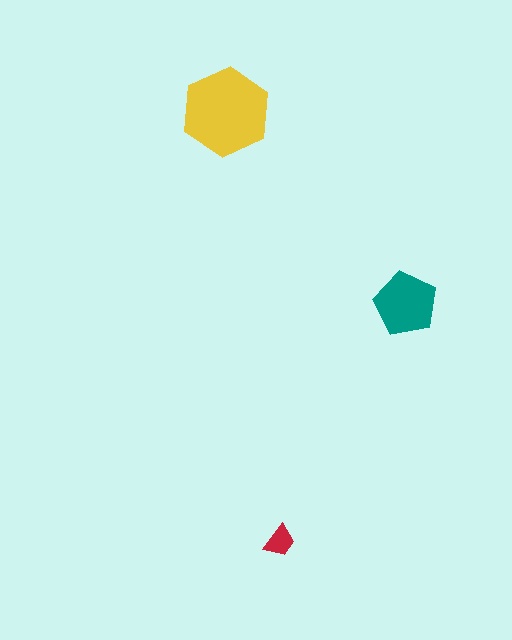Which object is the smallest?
The red trapezoid.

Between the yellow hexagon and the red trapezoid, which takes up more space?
The yellow hexagon.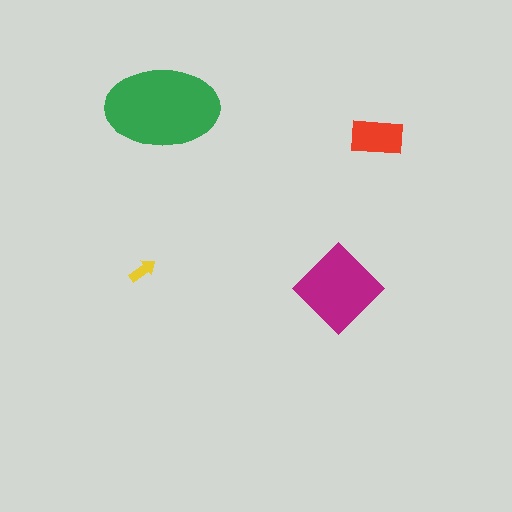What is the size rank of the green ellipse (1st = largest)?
1st.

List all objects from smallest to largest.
The yellow arrow, the red rectangle, the magenta diamond, the green ellipse.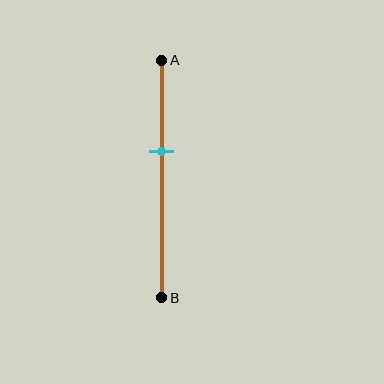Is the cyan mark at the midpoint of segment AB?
No, the mark is at about 40% from A, not at the 50% midpoint.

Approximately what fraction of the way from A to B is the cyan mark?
The cyan mark is approximately 40% of the way from A to B.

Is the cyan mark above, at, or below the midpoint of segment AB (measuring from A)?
The cyan mark is above the midpoint of segment AB.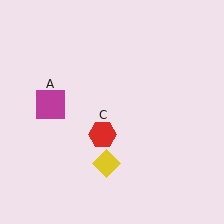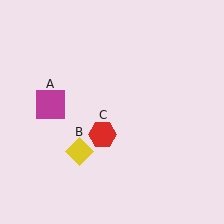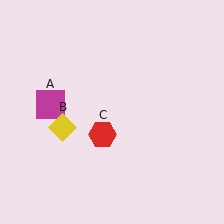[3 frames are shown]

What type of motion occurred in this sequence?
The yellow diamond (object B) rotated clockwise around the center of the scene.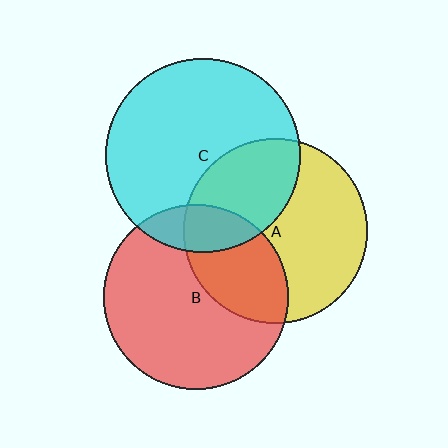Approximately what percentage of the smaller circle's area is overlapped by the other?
Approximately 30%.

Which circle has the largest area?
Circle C (cyan).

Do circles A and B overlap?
Yes.